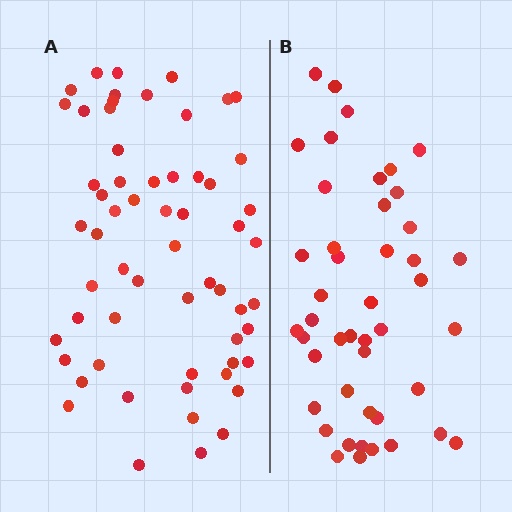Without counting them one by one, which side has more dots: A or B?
Region A (the left region) has more dots.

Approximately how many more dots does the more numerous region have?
Region A has approximately 15 more dots than region B.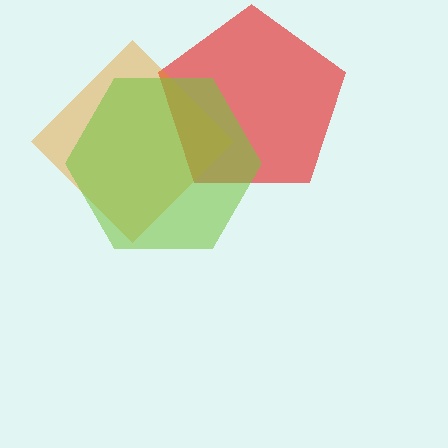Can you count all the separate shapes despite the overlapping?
Yes, there are 3 separate shapes.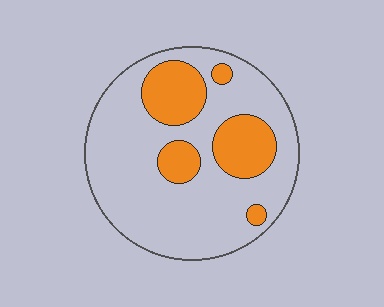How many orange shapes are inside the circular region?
5.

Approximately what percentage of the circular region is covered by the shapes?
Approximately 25%.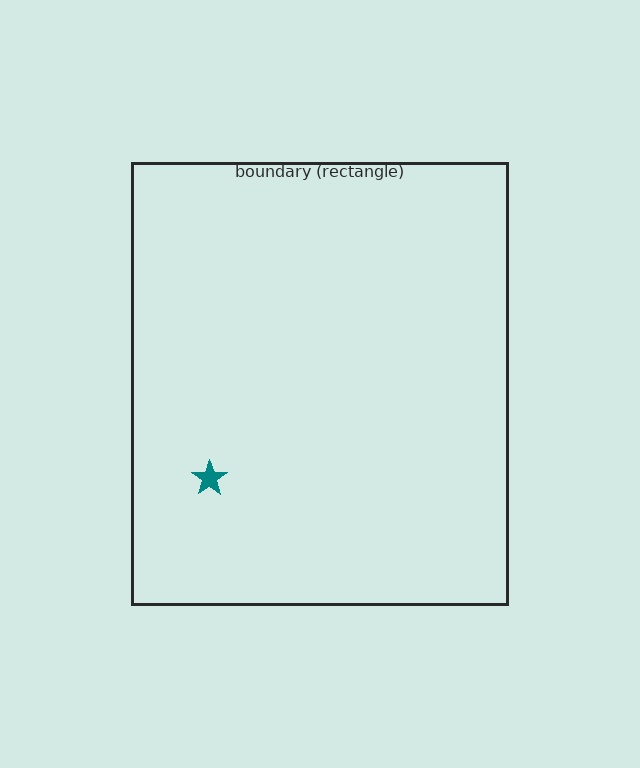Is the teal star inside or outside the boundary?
Inside.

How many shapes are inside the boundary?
1 inside, 0 outside.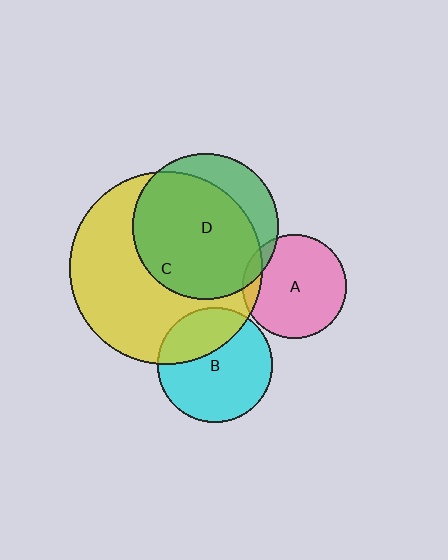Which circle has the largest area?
Circle C (yellow).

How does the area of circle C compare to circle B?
Approximately 2.8 times.